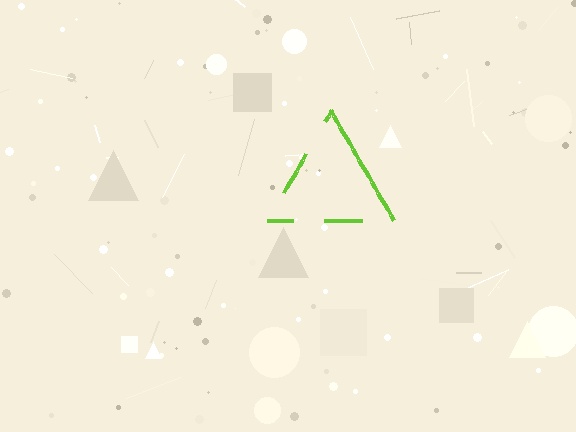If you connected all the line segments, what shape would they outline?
They would outline a triangle.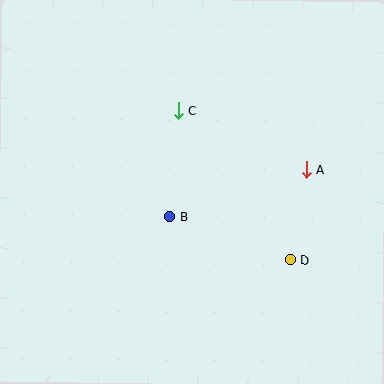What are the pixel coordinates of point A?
Point A is at (307, 169).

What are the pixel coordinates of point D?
Point D is at (291, 260).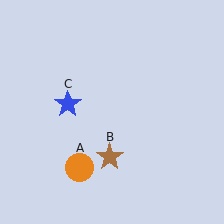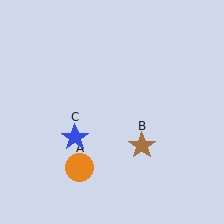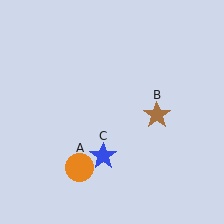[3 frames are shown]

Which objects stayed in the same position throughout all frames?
Orange circle (object A) remained stationary.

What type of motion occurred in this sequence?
The brown star (object B), blue star (object C) rotated counterclockwise around the center of the scene.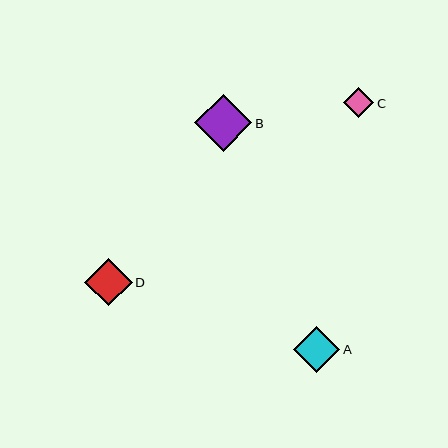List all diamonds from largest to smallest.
From largest to smallest: B, D, A, C.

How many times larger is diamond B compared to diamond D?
Diamond B is approximately 1.2 times the size of diamond D.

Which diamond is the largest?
Diamond B is the largest with a size of approximately 57 pixels.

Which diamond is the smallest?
Diamond C is the smallest with a size of approximately 30 pixels.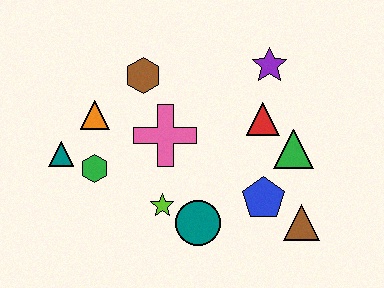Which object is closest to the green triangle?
The red triangle is closest to the green triangle.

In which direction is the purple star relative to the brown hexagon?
The purple star is to the right of the brown hexagon.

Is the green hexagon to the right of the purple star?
No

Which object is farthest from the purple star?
The teal triangle is farthest from the purple star.